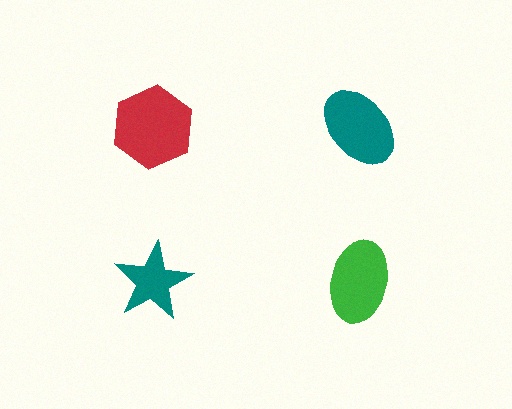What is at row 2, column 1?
A teal star.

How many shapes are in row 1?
2 shapes.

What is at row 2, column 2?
A green ellipse.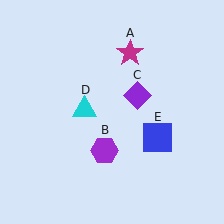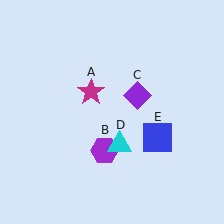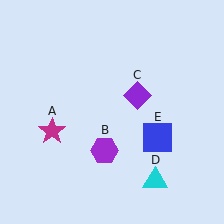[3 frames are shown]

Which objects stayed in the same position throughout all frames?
Purple hexagon (object B) and purple diamond (object C) and blue square (object E) remained stationary.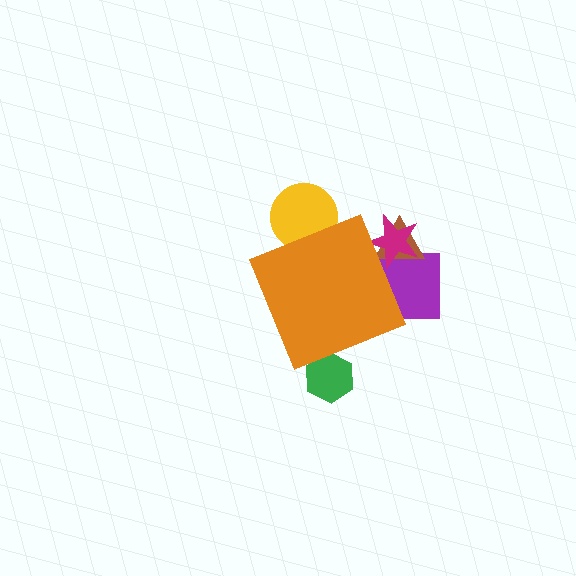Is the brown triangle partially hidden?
Yes, the brown triangle is partially hidden behind the orange diamond.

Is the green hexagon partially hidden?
Yes, the green hexagon is partially hidden behind the orange diamond.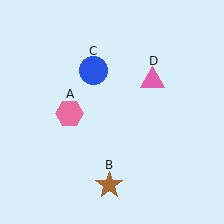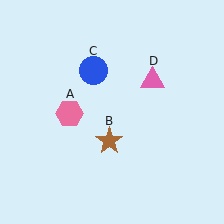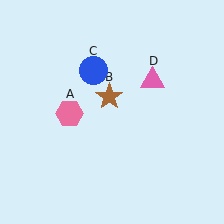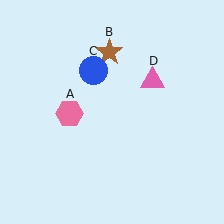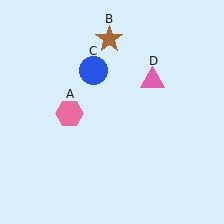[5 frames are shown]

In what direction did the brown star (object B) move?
The brown star (object B) moved up.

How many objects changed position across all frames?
1 object changed position: brown star (object B).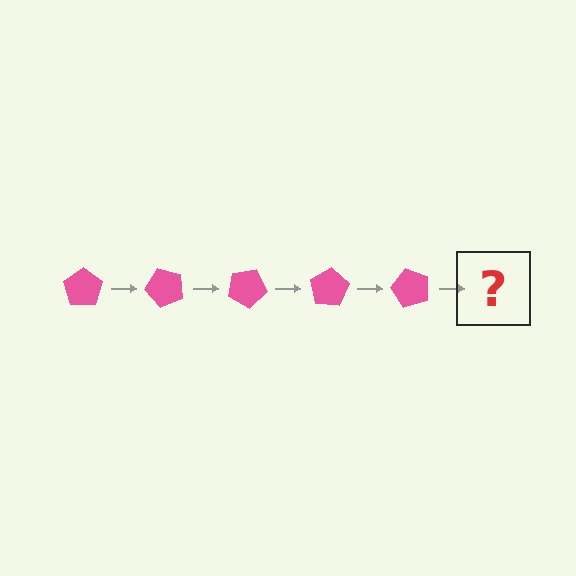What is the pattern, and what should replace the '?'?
The pattern is that the pentagon rotates 50 degrees each step. The '?' should be a pink pentagon rotated 250 degrees.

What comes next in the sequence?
The next element should be a pink pentagon rotated 250 degrees.